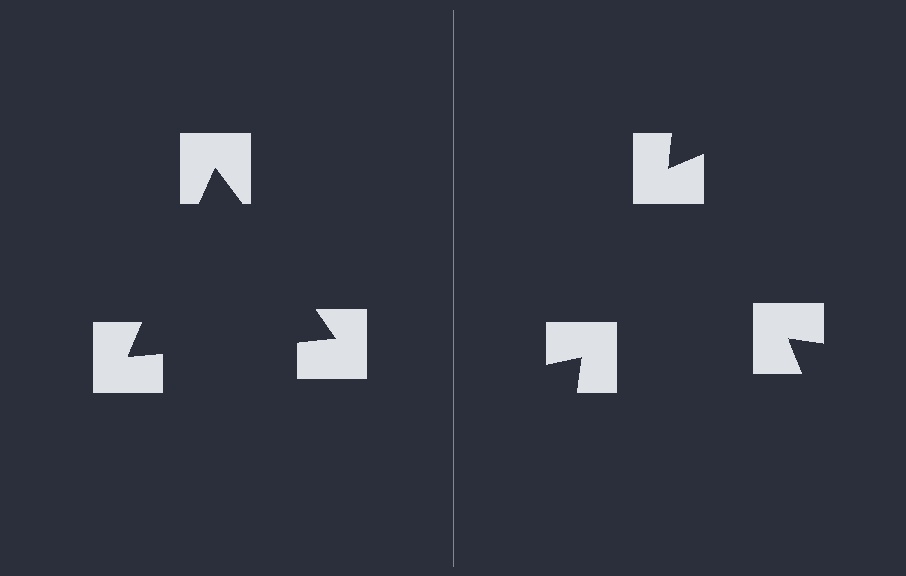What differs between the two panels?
The notched squares are positioned identically on both sides; only the wedge orientations differ. On the left they align to a triangle; on the right they are misaligned.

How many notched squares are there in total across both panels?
6 — 3 on each side.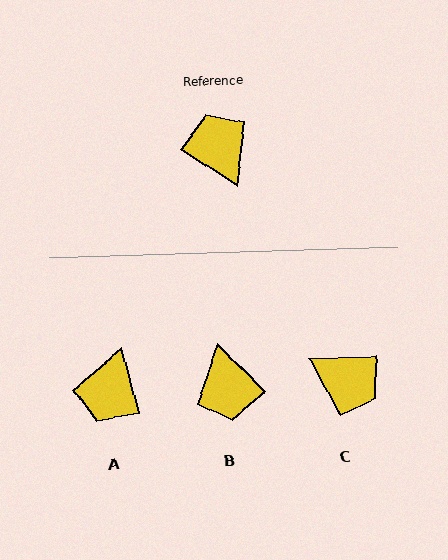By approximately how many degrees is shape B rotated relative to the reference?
Approximately 167 degrees counter-clockwise.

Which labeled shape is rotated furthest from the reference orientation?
B, about 167 degrees away.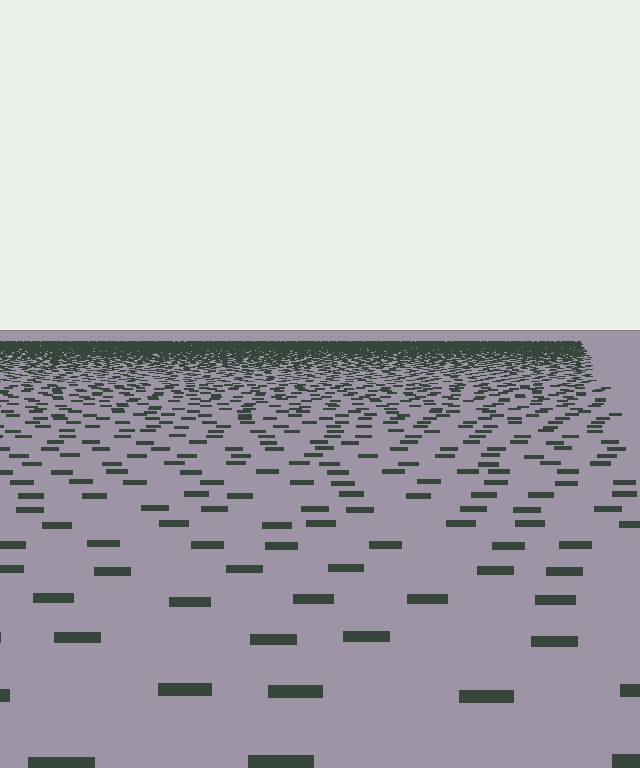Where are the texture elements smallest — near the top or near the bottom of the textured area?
Near the top.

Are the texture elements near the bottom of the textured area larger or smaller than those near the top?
Larger. Near the bottom, elements are closer to the viewer and appear at a bigger on-screen size.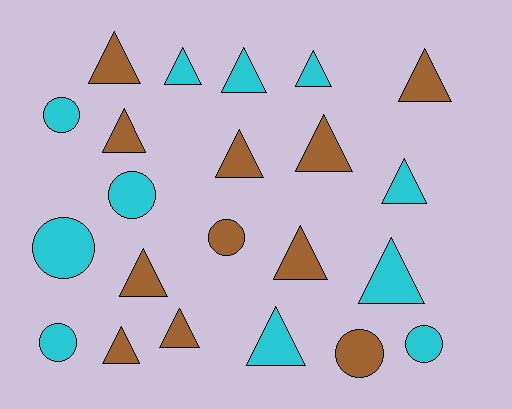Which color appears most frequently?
Cyan, with 11 objects.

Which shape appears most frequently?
Triangle, with 15 objects.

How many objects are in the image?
There are 22 objects.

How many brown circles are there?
There are 2 brown circles.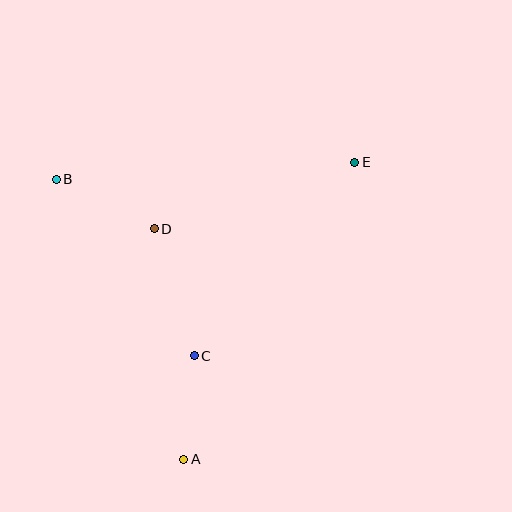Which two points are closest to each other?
Points A and C are closest to each other.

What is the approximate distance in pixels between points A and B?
The distance between A and B is approximately 308 pixels.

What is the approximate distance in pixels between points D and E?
The distance between D and E is approximately 211 pixels.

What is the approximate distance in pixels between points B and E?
The distance between B and E is approximately 299 pixels.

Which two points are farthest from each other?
Points A and E are farthest from each other.